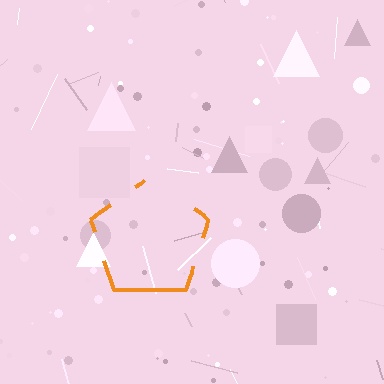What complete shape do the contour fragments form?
The contour fragments form a pentagon.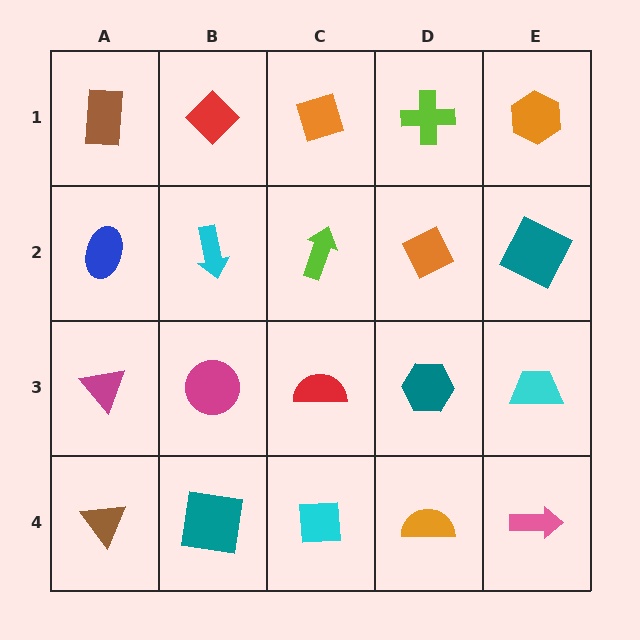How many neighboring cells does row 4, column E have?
2.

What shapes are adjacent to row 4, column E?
A cyan trapezoid (row 3, column E), an orange semicircle (row 4, column D).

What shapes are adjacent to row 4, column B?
A magenta circle (row 3, column B), a brown triangle (row 4, column A), a cyan square (row 4, column C).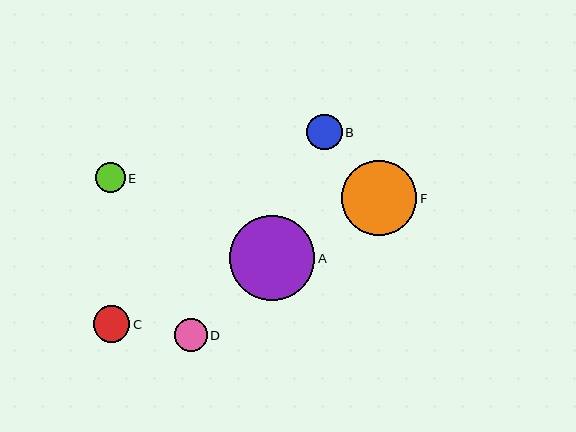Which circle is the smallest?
Circle E is the smallest with a size of approximately 29 pixels.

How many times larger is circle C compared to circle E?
Circle C is approximately 1.2 times the size of circle E.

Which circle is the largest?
Circle A is the largest with a size of approximately 85 pixels.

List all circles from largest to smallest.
From largest to smallest: A, F, C, B, D, E.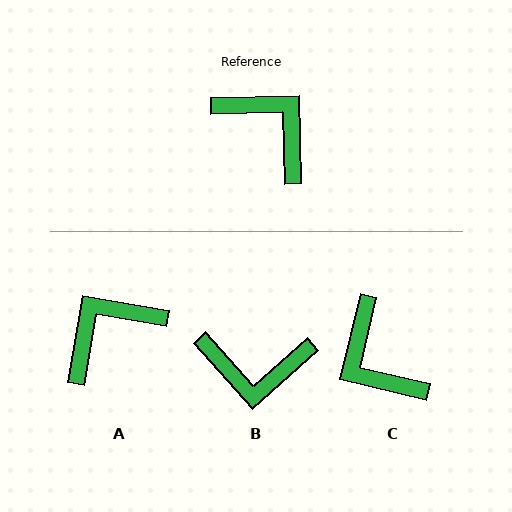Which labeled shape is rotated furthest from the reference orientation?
C, about 165 degrees away.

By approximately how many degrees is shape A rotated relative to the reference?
Approximately 79 degrees counter-clockwise.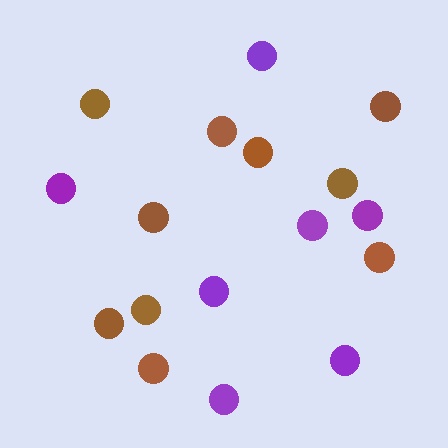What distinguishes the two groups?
There are 2 groups: one group of purple circles (7) and one group of brown circles (10).